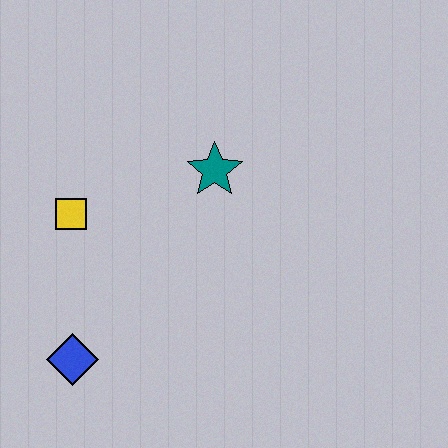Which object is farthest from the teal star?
The blue diamond is farthest from the teal star.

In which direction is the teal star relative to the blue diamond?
The teal star is above the blue diamond.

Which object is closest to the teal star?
The yellow square is closest to the teal star.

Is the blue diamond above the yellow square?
No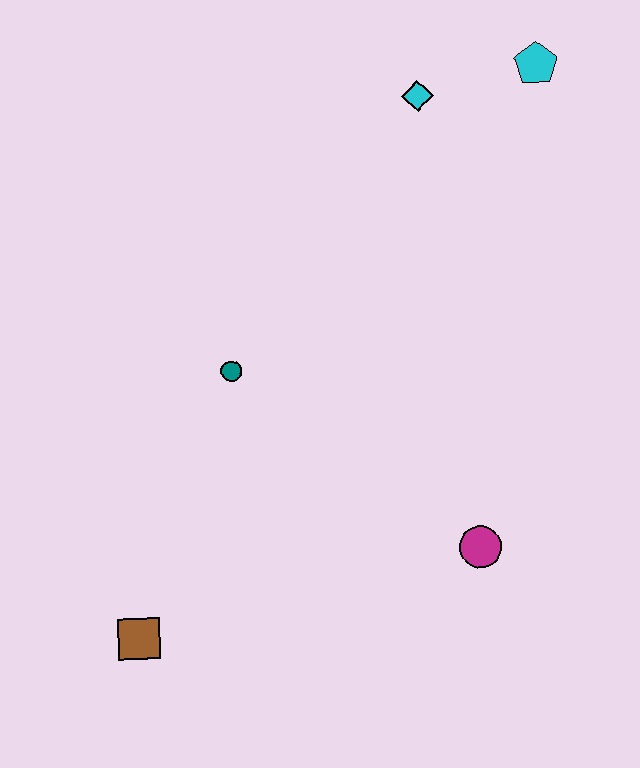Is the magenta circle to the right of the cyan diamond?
Yes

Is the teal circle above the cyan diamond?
No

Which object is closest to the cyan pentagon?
The cyan diamond is closest to the cyan pentagon.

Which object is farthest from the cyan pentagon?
The brown square is farthest from the cyan pentagon.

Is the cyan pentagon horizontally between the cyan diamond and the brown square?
No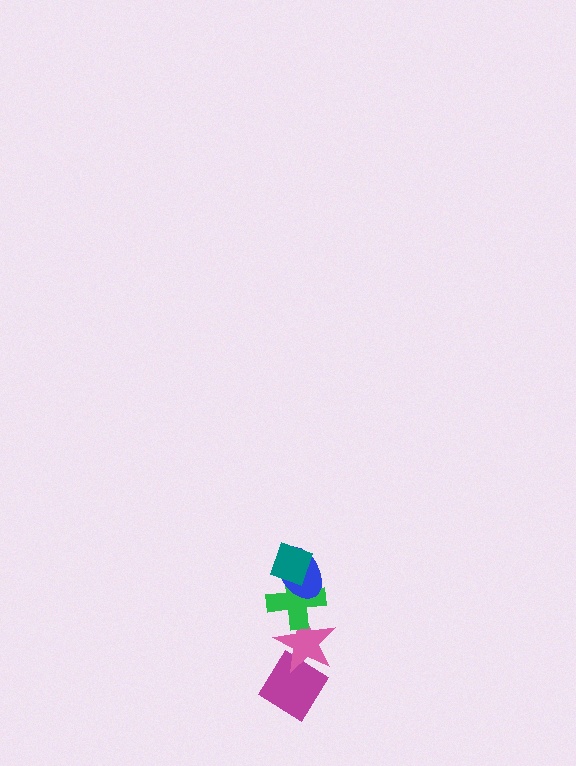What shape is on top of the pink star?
The green cross is on top of the pink star.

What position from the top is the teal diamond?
The teal diamond is 1st from the top.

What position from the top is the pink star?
The pink star is 4th from the top.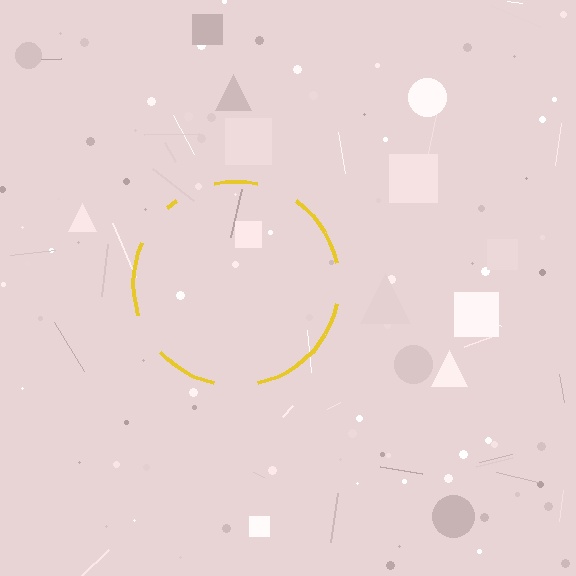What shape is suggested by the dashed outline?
The dashed outline suggests a circle.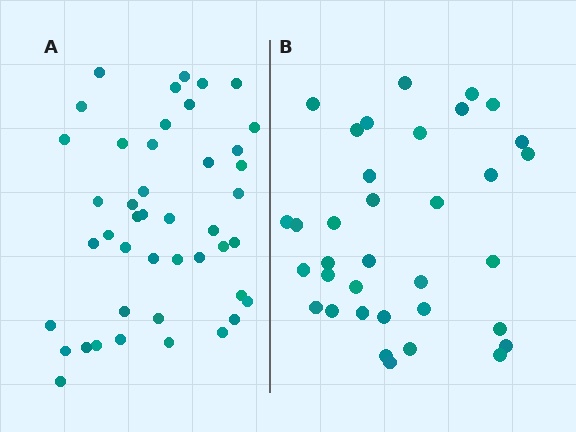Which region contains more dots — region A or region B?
Region A (the left region) has more dots.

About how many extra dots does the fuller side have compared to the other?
Region A has roughly 8 or so more dots than region B.